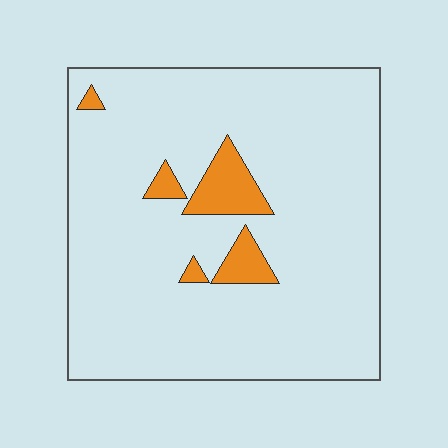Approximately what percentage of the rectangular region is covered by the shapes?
Approximately 10%.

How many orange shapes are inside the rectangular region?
5.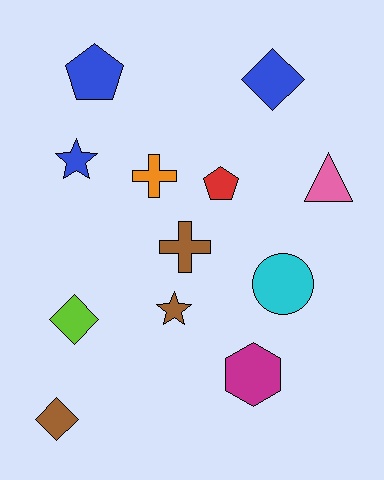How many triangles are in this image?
There is 1 triangle.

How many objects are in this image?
There are 12 objects.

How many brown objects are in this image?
There are 3 brown objects.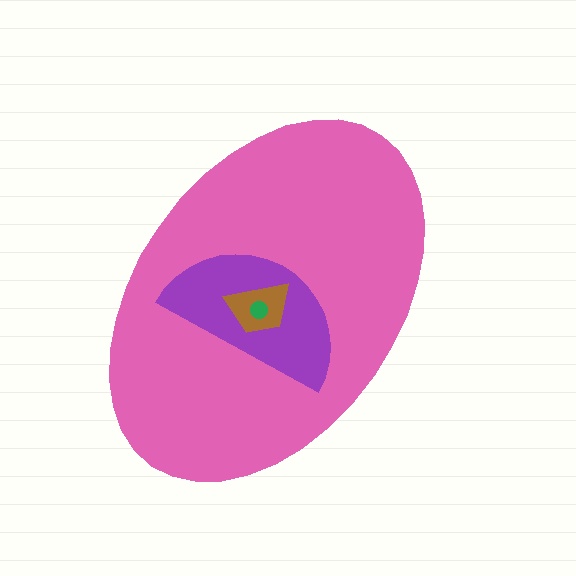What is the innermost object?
The green circle.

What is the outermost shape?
The pink ellipse.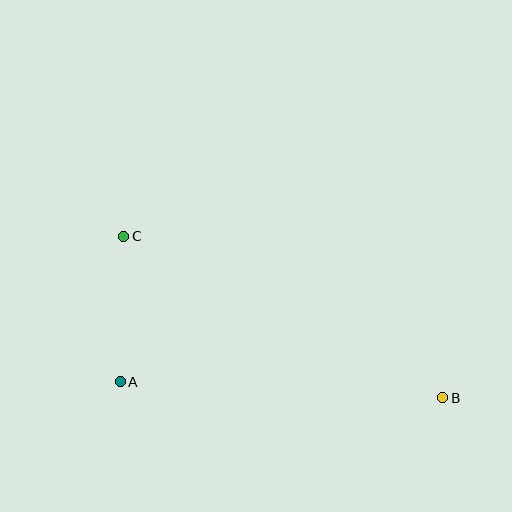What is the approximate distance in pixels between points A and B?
The distance between A and B is approximately 323 pixels.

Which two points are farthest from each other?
Points B and C are farthest from each other.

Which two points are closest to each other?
Points A and C are closest to each other.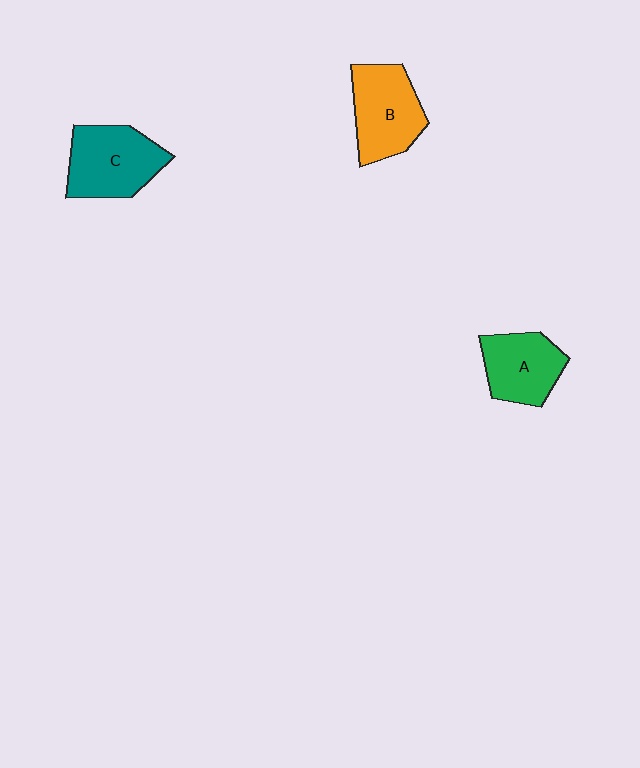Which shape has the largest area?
Shape C (teal).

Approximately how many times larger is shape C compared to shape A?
Approximately 1.2 times.